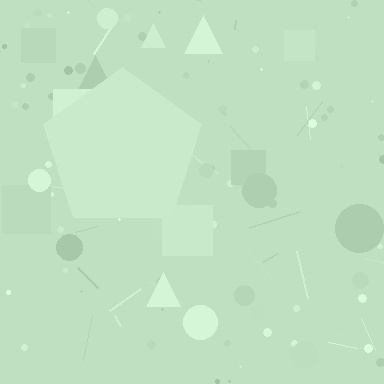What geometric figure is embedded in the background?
A pentagon is embedded in the background.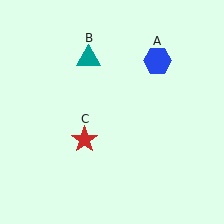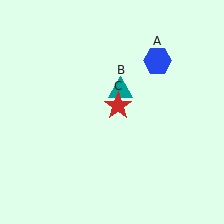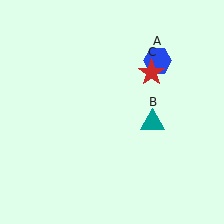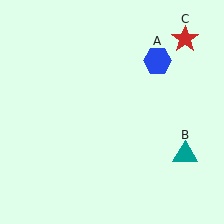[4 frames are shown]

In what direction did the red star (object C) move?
The red star (object C) moved up and to the right.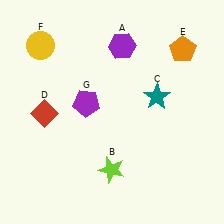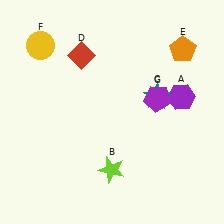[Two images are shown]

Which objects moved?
The objects that moved are: the purple hexagon (A), the red diamond (D), the purple pentagon (G).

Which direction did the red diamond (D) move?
The red diamond (D) moved up.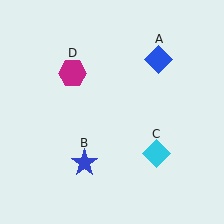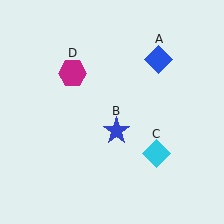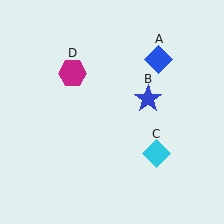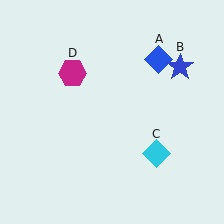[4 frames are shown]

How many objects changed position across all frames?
1 object changed position: blue star (object B).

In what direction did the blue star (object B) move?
The blue star (object B) moved up and to the right.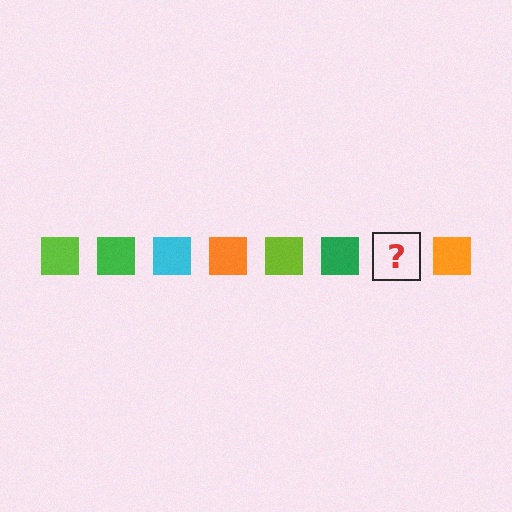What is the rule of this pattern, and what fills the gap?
The rule is that the pattern cycles through lime, green, cyan, orange squares. The gap should be filled with a cyan square.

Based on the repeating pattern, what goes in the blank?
The blank should be a cyan square.